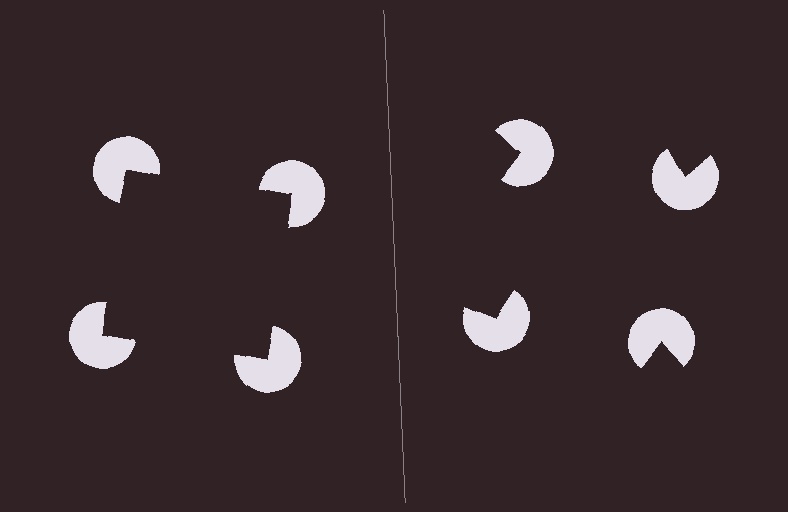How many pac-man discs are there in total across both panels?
8 — 4 on each side.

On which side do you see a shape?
An illusory square appears on the left side. On the right side the wedge cuts are rotated, so no coherent shape forms.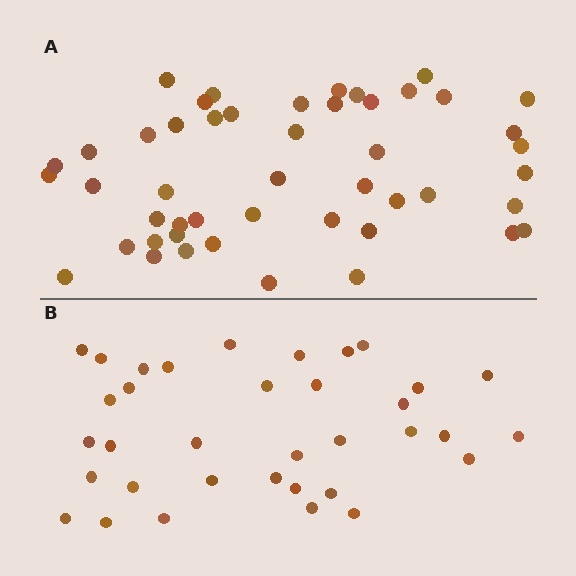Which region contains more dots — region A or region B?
Region A (the top region) has more dots.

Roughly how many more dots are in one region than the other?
Region A has approximately 15 more dots than region B.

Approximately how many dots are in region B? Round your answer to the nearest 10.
About 40 dots. (The exact count is 35, which rounds to 40.)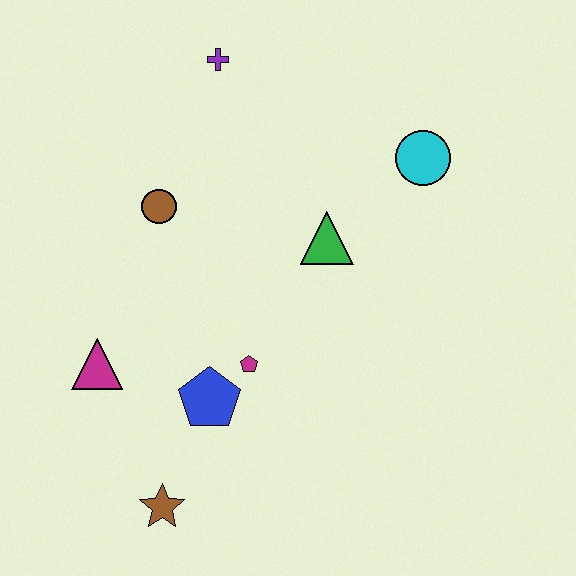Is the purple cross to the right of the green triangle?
No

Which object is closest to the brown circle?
The purple cross is closest to the brown circle.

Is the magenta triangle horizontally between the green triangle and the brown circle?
No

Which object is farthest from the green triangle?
The brown star is farthest from the green triangle.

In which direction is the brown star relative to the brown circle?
The brown star is below the brown circle.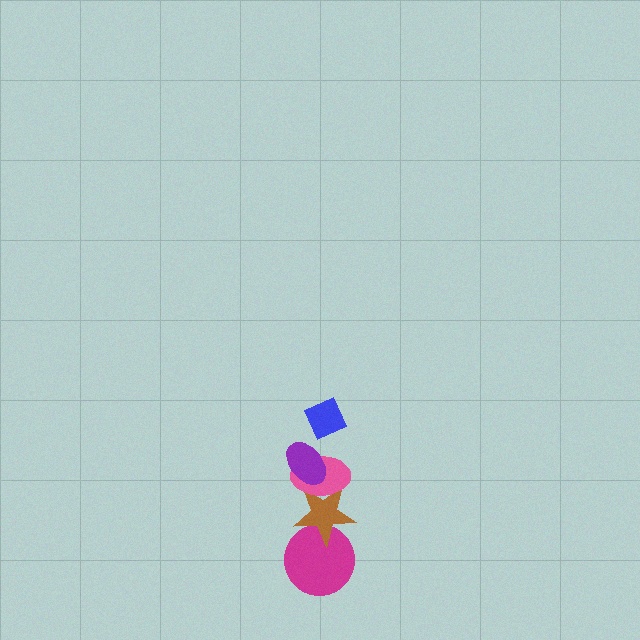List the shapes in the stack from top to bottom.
From top to bottom: the blue diamond, the purple ellipse, the pink ellipse, the brown star, the magenta circle.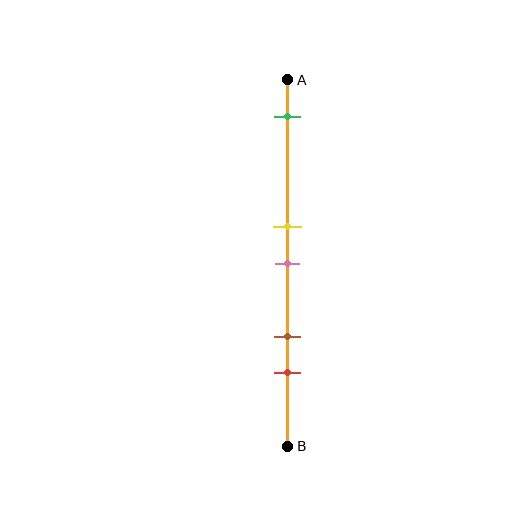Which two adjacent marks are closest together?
The yellow and pink marks are the closest adjacent pair.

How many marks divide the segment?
There are 5 marks dividing the segment.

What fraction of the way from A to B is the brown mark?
The brown mark is approximately 70% (0.7) of the way from A to B.